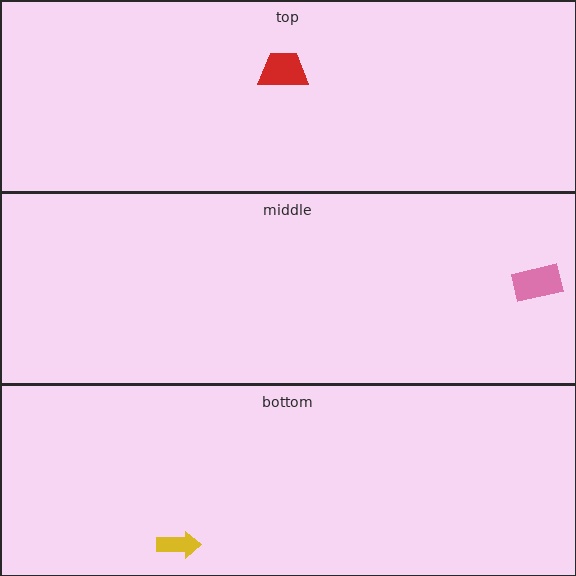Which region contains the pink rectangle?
The middle region.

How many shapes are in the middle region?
1.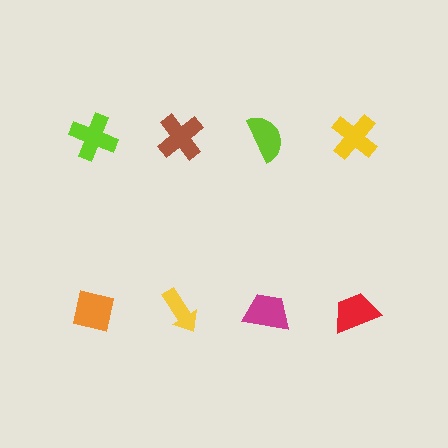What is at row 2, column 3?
A magenta trapezoid.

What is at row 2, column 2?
A yellow arrow.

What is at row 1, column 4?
A yellow cross.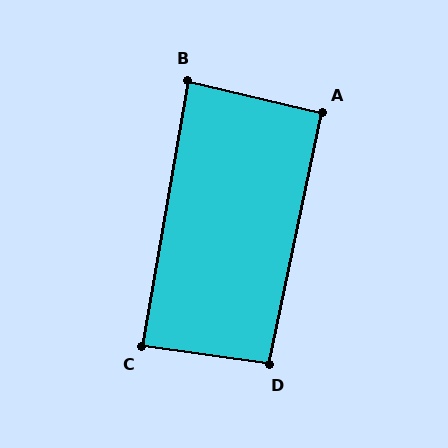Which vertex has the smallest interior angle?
B, at approximately 86 degrees.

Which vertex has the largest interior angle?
D, at approximately 94 degrees.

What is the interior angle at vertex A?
Approximately 92 degrees (approximately right).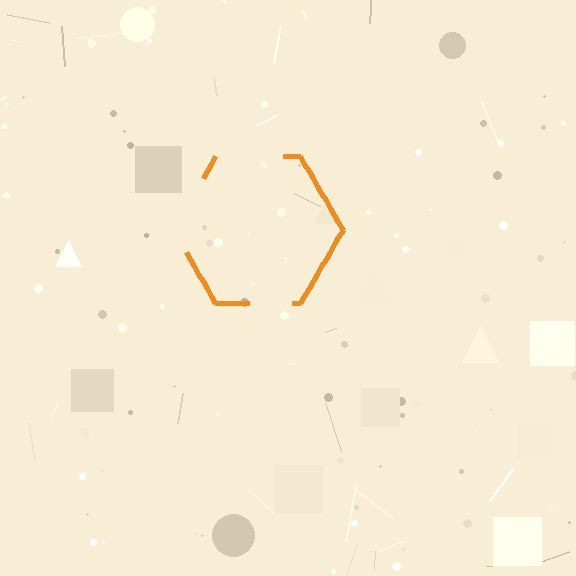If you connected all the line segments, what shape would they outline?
They would outline a hexagon.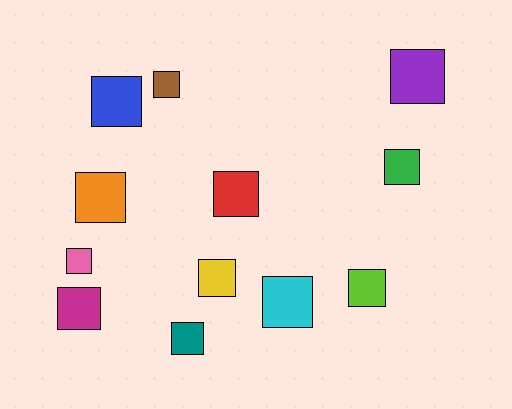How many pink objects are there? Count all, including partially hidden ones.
There is 1 pink object.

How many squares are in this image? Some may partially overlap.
There are 12 squares.